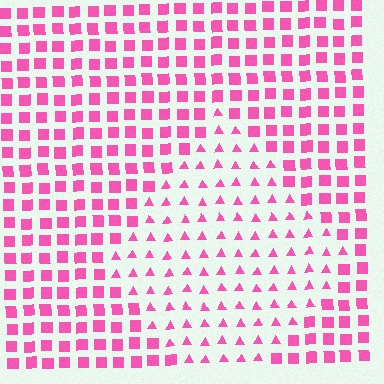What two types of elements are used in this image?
The image uses triangles inside the diamond region and squares outside it.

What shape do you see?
I see a diamond.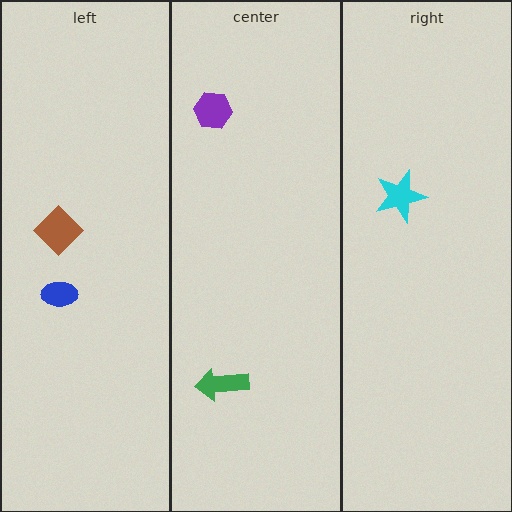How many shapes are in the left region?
2.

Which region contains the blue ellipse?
The left region.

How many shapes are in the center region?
2.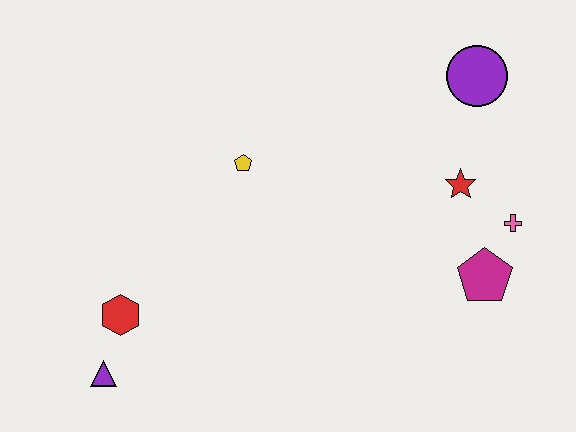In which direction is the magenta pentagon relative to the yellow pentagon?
The magenta pentagon is to the right of the yellow pentagon.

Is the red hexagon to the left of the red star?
Yes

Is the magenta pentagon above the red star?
No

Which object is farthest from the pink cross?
The purple triangle is farthest from the pink cross.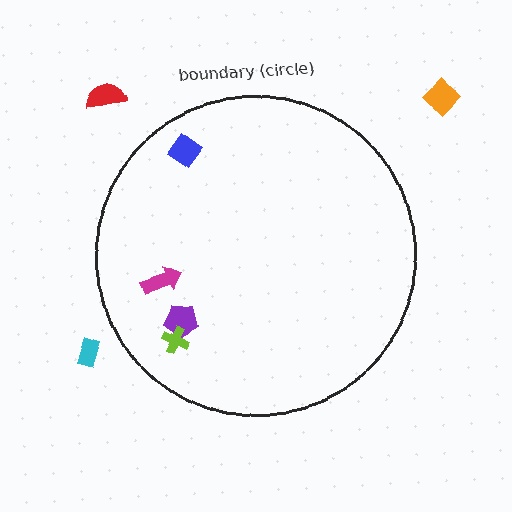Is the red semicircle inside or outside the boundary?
Outside.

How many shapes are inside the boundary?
4 inside, 3 outside.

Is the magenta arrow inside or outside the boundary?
Inside.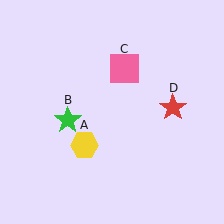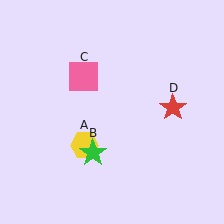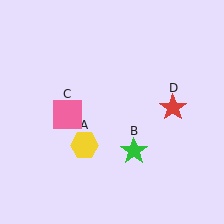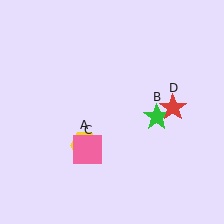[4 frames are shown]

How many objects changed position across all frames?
2 objects changed position: green star (object B), pink square (object C).